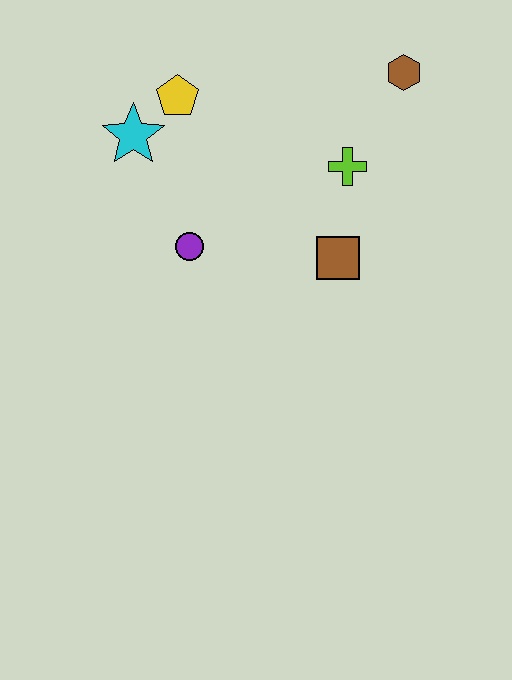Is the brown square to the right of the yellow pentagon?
Yes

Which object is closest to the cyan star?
The yellow pentagon is closest to the cyan star.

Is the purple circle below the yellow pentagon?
Yes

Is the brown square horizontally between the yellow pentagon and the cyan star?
No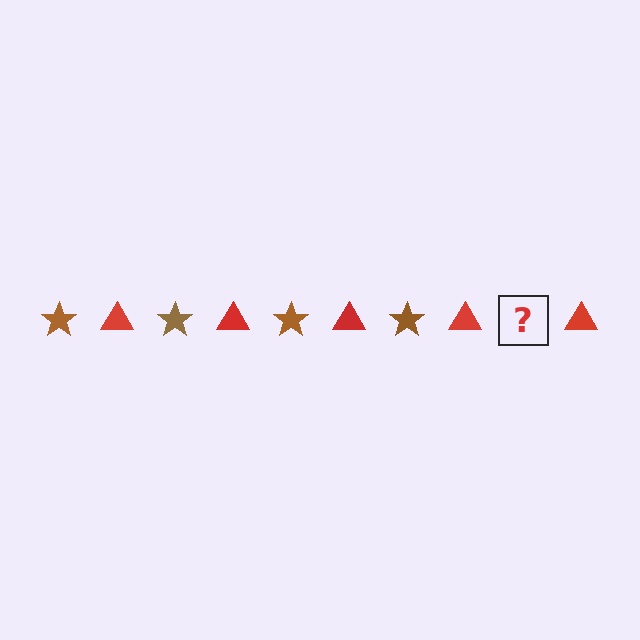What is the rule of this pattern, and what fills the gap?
The rule is that the pattern alternates between brown star and red triangle. The gap should be filled with a brown star.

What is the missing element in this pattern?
The missing element is a brown star.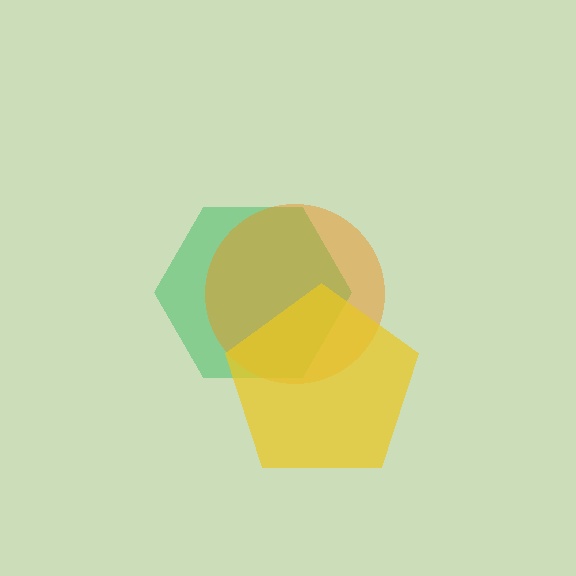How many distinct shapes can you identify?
There are 3 distinct shapes: a green hexagon, an orange circle, a yellow pentagon.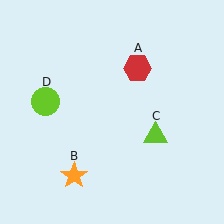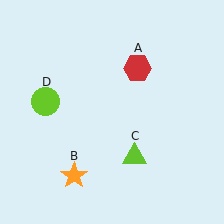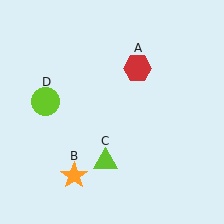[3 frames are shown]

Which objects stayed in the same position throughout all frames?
Red hexagon (object A) and orange star (object B) and lime circle (object D) remained stationary.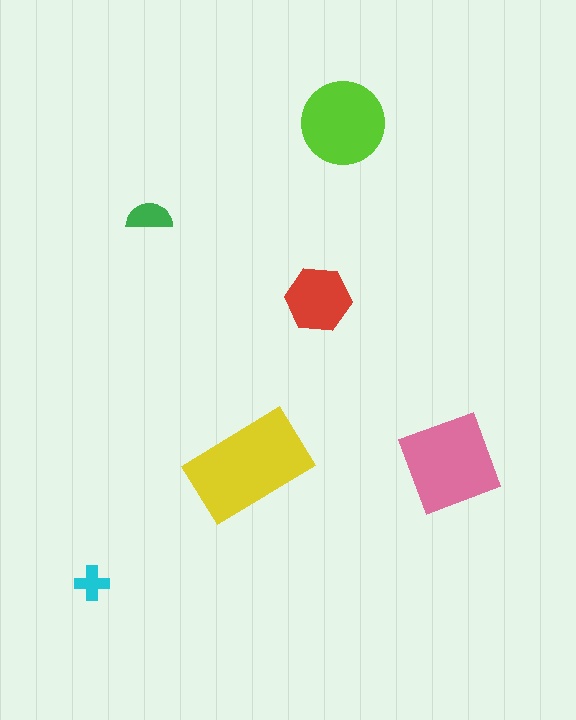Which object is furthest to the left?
The cyan cross is leftmost.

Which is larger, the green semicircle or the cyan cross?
The green semicircle.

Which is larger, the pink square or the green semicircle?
The pink square.